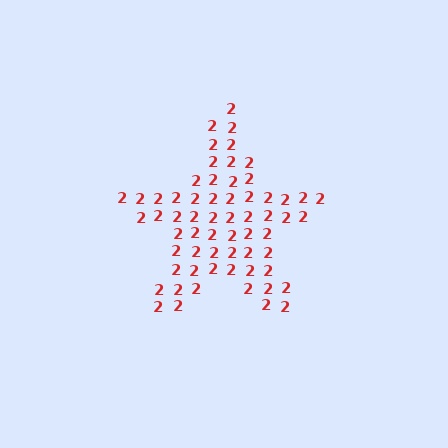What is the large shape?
The large shape is a star.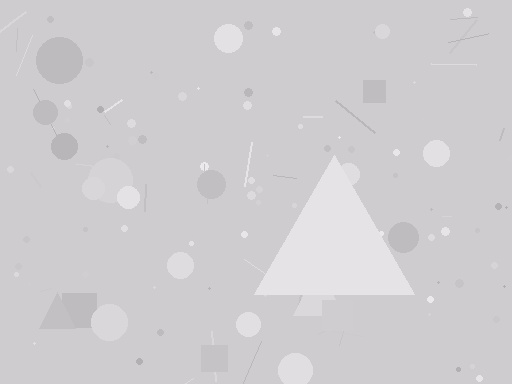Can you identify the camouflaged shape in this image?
The camouflaged shape is a triangle.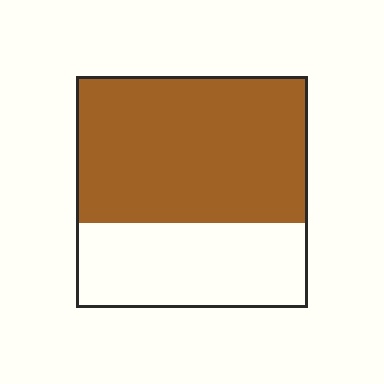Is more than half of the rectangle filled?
Yes.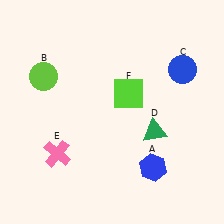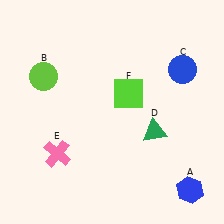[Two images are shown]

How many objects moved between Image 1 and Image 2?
1 object moved between the two images.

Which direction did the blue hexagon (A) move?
The blue hexagon (A) moved right.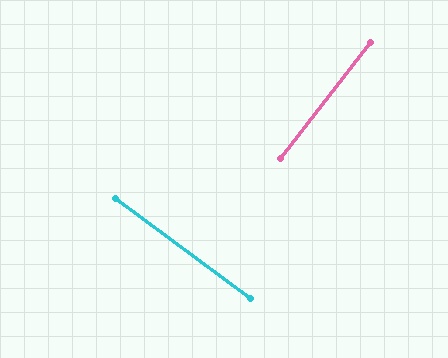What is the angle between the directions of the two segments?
Approximately 89 degrees.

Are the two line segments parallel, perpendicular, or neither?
Perpendicular — they meet at approximately 89°.